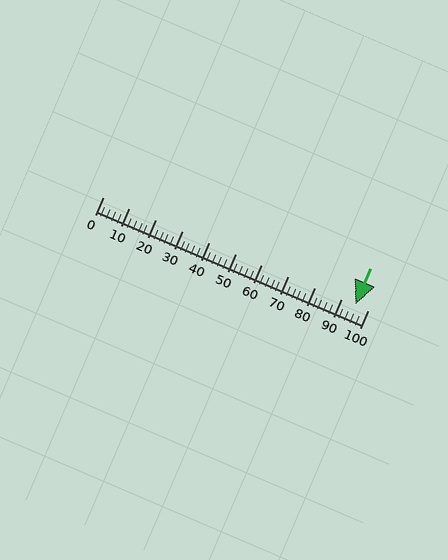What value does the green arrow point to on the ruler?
The green arrow points to approximately 95.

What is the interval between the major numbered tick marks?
The major tick marks are spaced 10 units apart.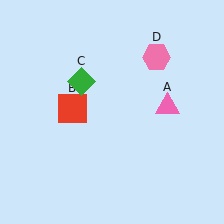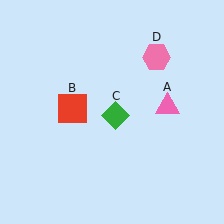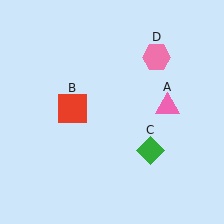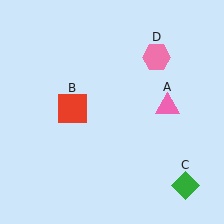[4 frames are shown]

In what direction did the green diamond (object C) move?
The green diamond (object C) moved down and to the right.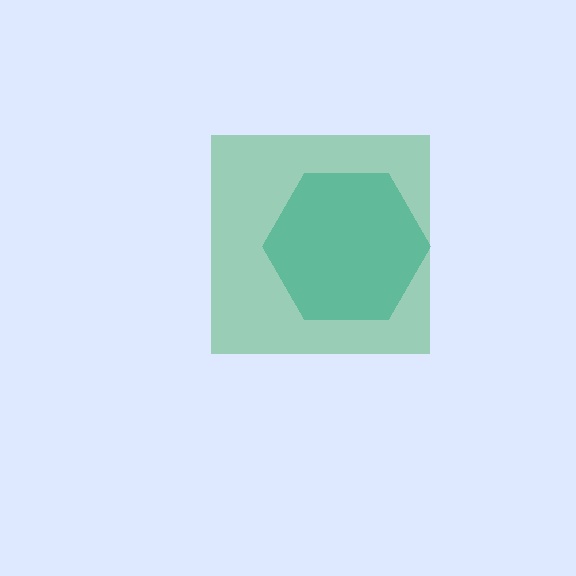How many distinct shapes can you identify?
There are 2 distinct shapes: a teal hexagon, a green square.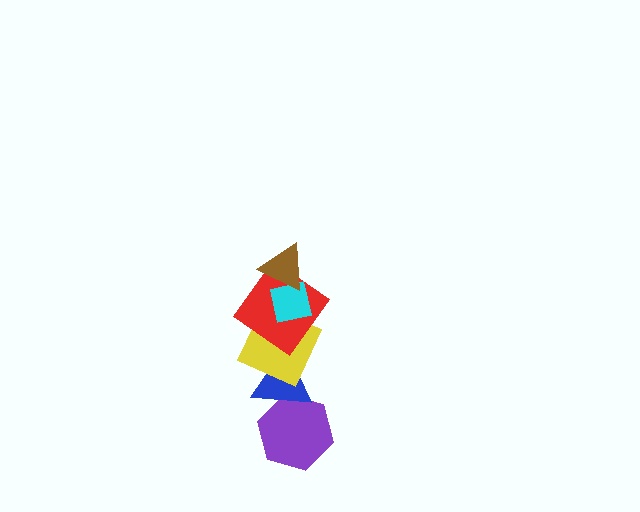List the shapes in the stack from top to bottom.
From top to bottom: the brown triangle, the cyan square, the red diamond, the yellow square, the blue triangle, the purple hexagon.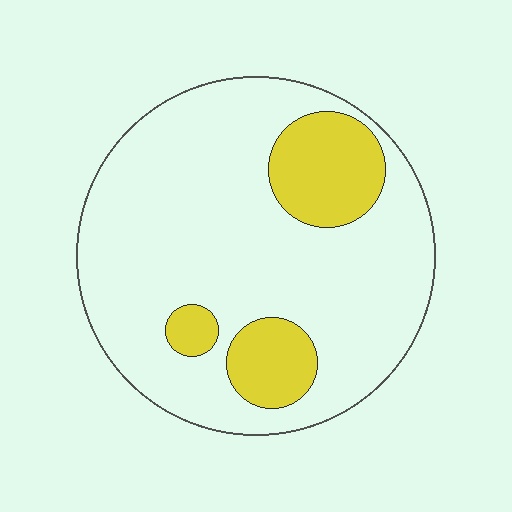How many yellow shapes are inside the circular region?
3.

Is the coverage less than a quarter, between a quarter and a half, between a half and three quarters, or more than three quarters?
Less than a quarter.